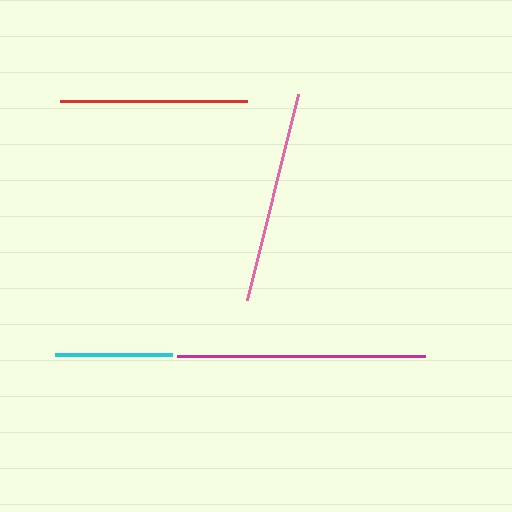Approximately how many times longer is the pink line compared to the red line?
The pink line is approximately 1.1 times the length of the red line.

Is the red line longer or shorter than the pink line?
The pink line is longer than the red line.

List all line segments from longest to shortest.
From longest to shortest: magenta, pink, red, cyan.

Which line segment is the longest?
The magenta line is the longest at approximately 248 pixels.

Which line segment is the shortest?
The cyan line is the shortest at approximately 117 pixels.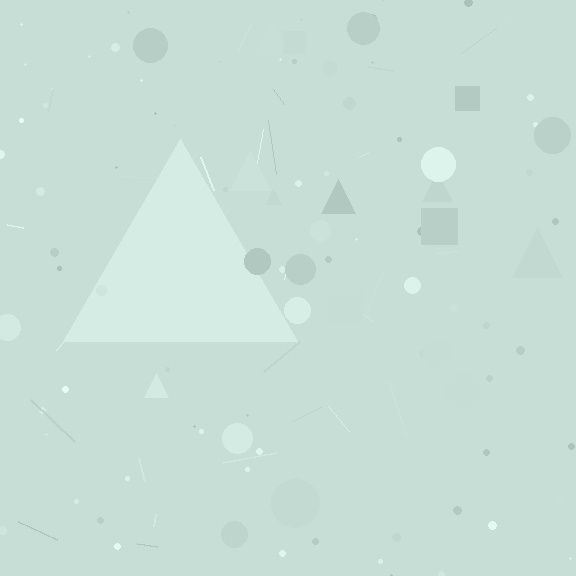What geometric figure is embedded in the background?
A triangle is embedded in the background.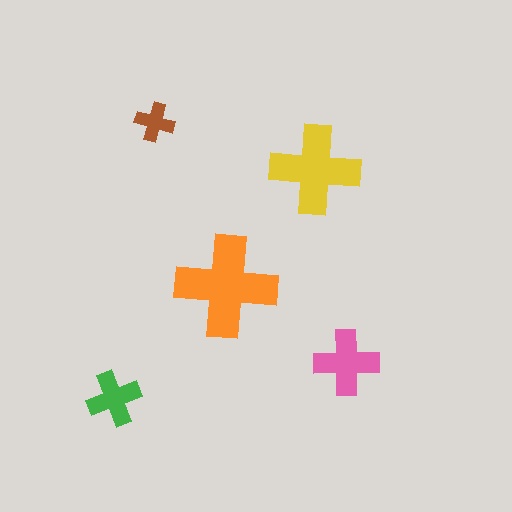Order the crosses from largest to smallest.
the orange one, the yellow one, the pink one, the green one, the brown one.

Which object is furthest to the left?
The green cross is leftmost.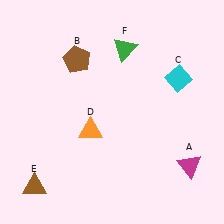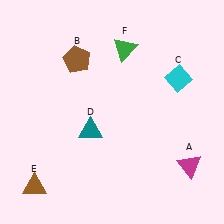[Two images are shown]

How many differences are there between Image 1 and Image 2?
There is 1 difference between the two images.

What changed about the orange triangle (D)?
In Image 1, D is orange. In Image 2, it changed to teal.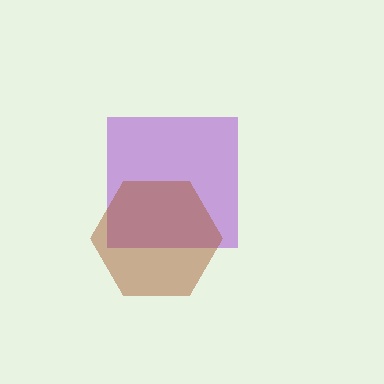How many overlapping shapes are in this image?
There are 2 overlapping shapes in the image.